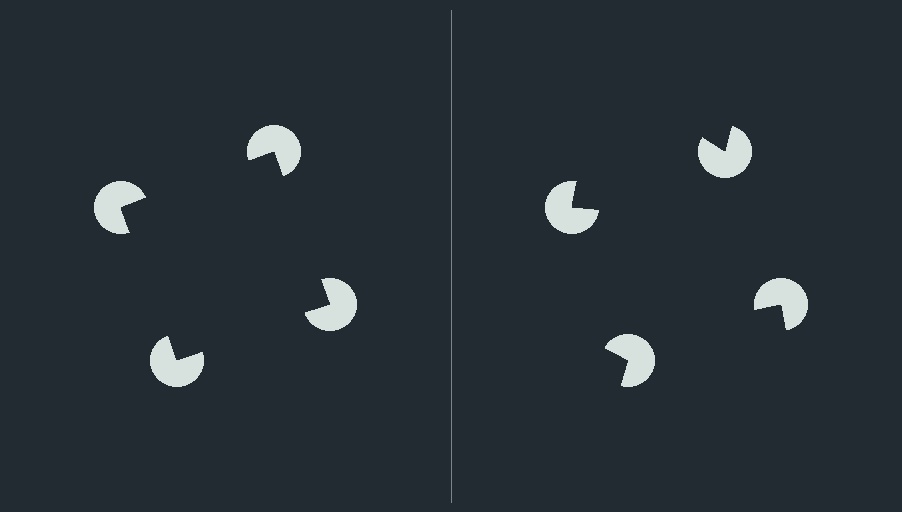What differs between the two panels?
The pac-man discs are positioned identically on both sides; only the wedge orientations differ. On the left they align to a square; on the right they are misaligned.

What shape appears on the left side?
An illusory square.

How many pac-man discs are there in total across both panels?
8 — 4 on each side.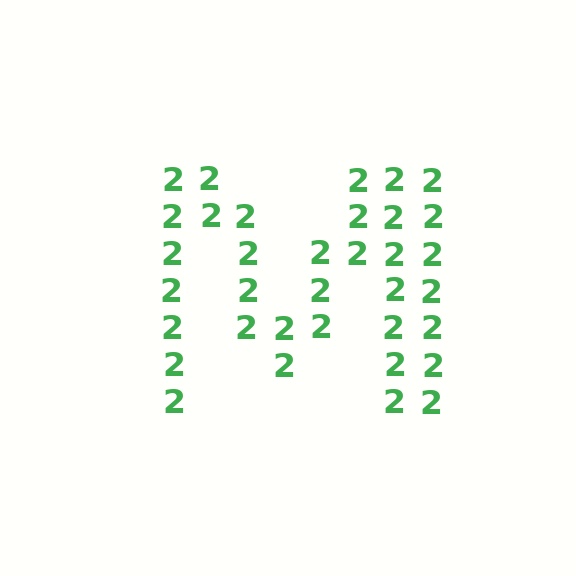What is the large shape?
The large shape is the letter M.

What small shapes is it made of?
It is made of small digit 2's.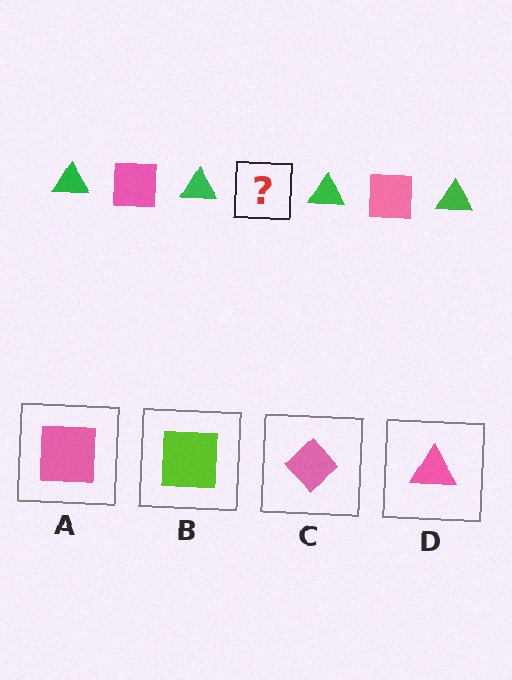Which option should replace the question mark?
Option A.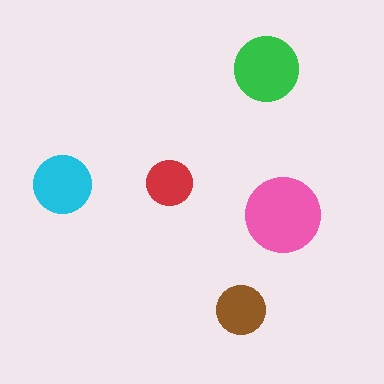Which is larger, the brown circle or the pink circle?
The pink one.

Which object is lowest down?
The brown circle is bottommost.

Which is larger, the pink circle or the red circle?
The pink one.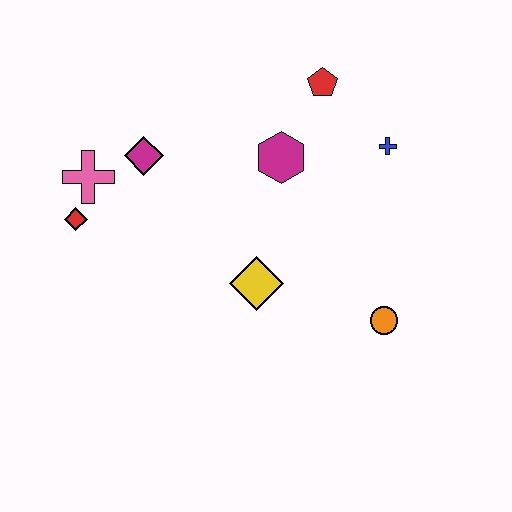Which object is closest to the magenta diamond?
The pink cross is closest to the magenta diamond.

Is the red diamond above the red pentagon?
No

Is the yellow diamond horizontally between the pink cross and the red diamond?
No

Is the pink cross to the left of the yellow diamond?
Yes